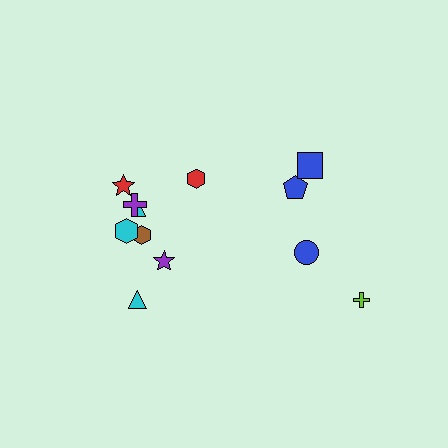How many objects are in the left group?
There are 8 objects.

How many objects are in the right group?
There are 4 objects.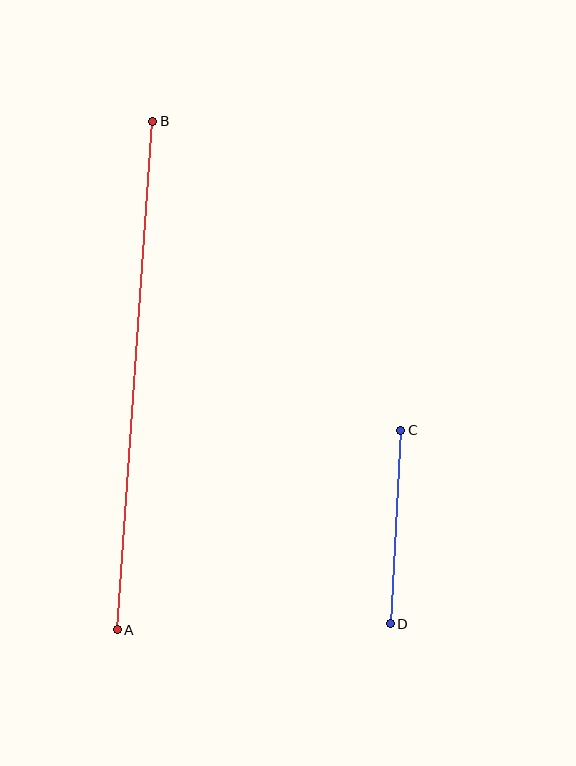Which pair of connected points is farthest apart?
Points A and B are farthest apart.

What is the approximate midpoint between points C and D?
The midpoint is at approximately (395, 527) pixels.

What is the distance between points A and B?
The distance is approximately 509 pixels.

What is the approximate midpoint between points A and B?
The midpoint is at approximately (135, 375) pixels.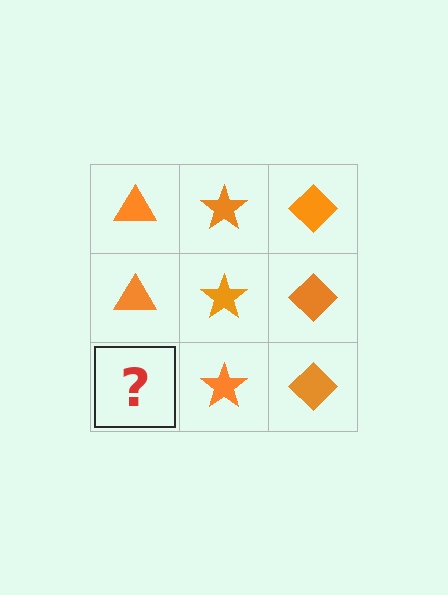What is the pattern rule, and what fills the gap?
The rule is that each column has a consistent shape. The gap should be filled with an orange triangle.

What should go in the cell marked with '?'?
The missing cell should contain an orange triangle.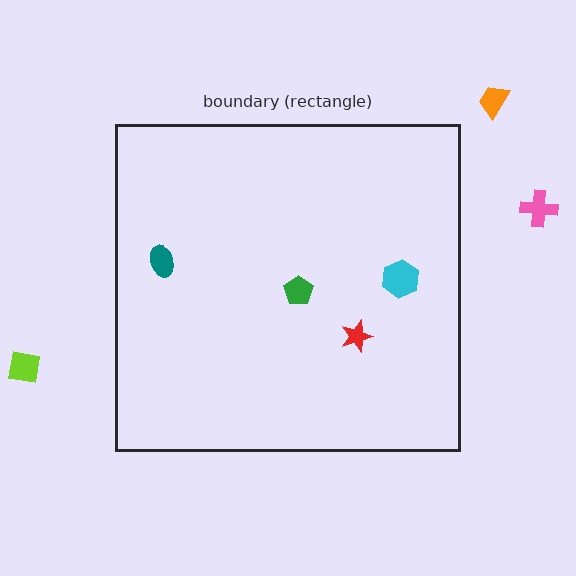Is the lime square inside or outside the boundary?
Outside.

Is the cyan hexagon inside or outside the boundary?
Inside.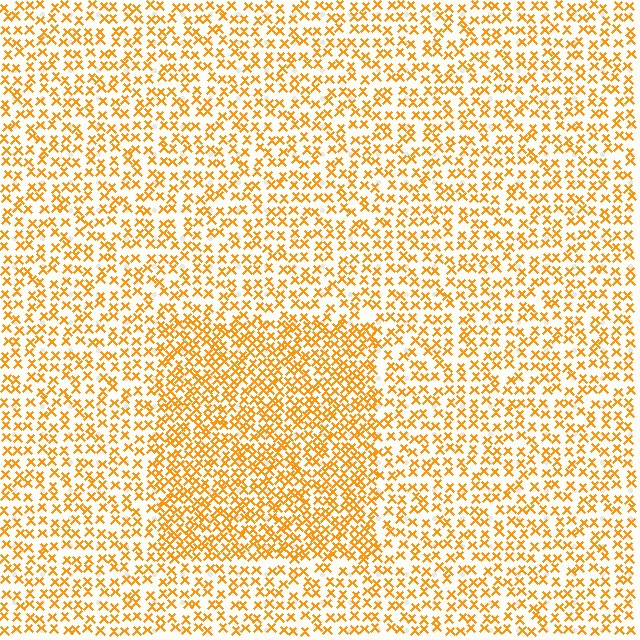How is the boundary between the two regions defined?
The boundary is defined by a change in element density (approximately 1.7x ratio). All elements are the same color, size, and shape.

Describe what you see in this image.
The image contains small orange elements arranged at two different densities. A rectangle-shaped region is visible where the elements are more densely packed than the surrounding area.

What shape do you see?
I see a rectangle.